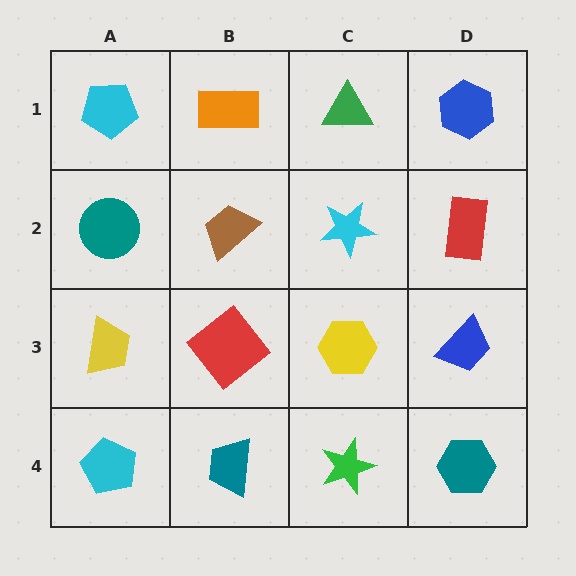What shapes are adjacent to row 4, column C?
A yellow hexagon (row 3, column C), a teal trapezoid (row 4, column B), a teal hexagon (row 4, column D).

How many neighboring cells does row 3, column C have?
4.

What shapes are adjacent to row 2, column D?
A blue hexagon (row 1, column D), a blue trapezoid (row 3, column D), a cyan star (row 2, column C).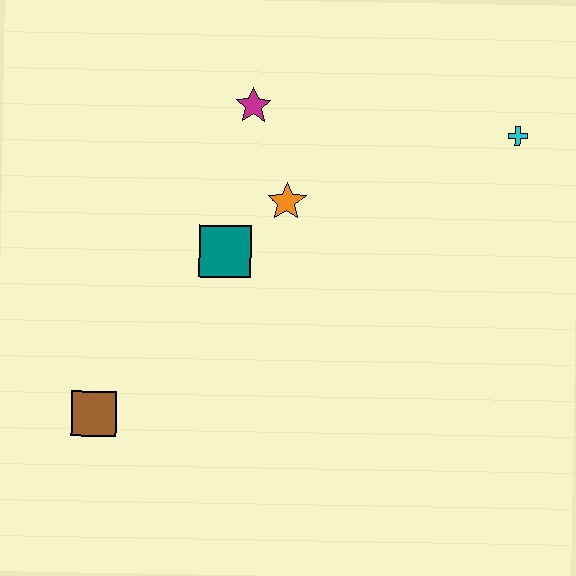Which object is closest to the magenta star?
The orange star is closest to the magenta star.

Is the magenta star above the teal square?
Yes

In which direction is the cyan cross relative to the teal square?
The cyan cross is to the right of the teal square.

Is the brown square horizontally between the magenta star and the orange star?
No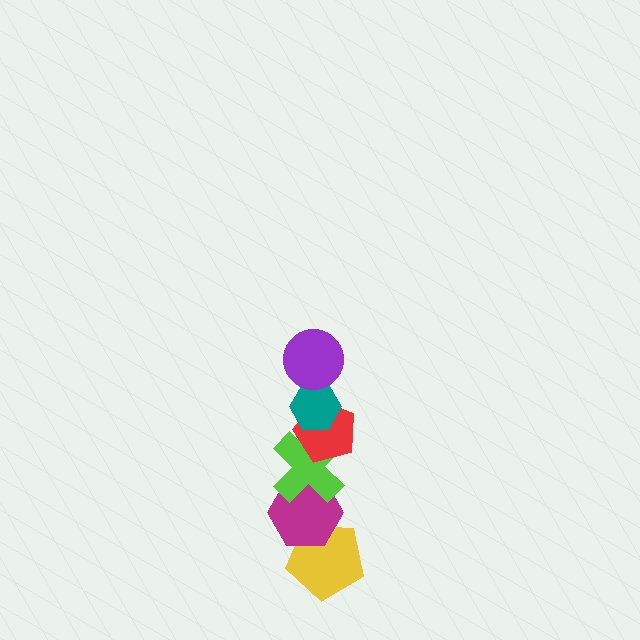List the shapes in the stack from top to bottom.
From top to bottom: the purple circle, the teal hexagon, the red pentagon, the lime cross, the magenta hexagon, the yellow pentagon.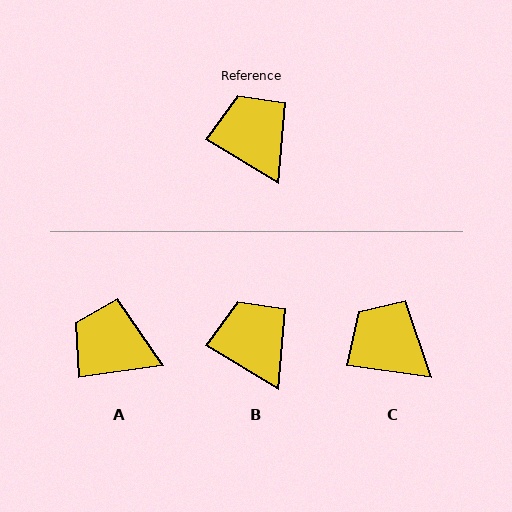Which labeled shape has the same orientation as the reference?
B.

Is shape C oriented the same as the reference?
No, it is off by about 23 degrees.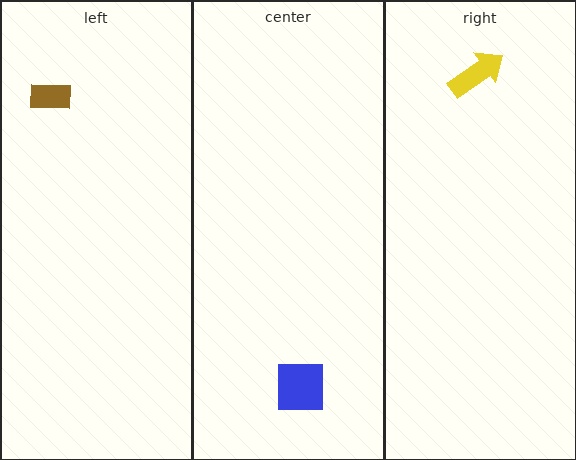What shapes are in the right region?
The yellow arrow.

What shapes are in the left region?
The brown rectangle.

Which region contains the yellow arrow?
The right region.